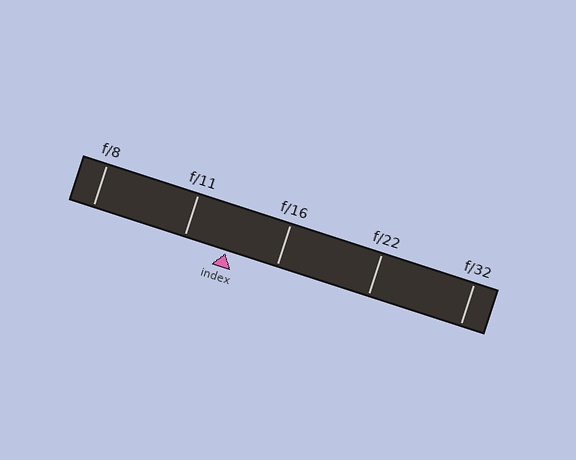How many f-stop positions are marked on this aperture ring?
There are 5 f-stop positions marked.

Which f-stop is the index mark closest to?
The index mark is closest to f/11.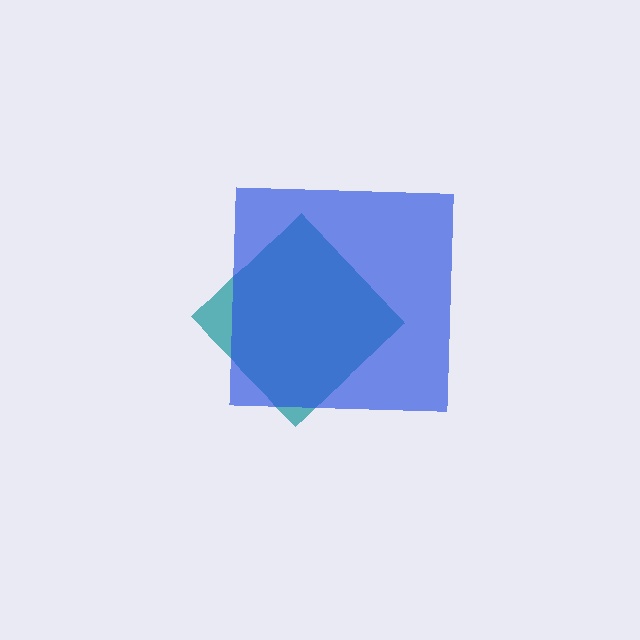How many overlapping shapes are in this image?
There are 2 overlapping shapes in the image.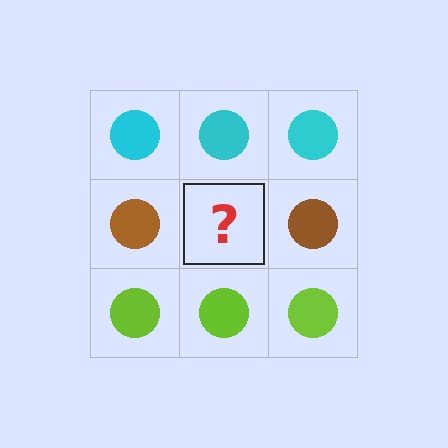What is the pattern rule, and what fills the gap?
The rule is that each row has a consistent color. The gap should be filled with a brown circle.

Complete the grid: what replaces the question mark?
The question mark should be replaced with a brown circle.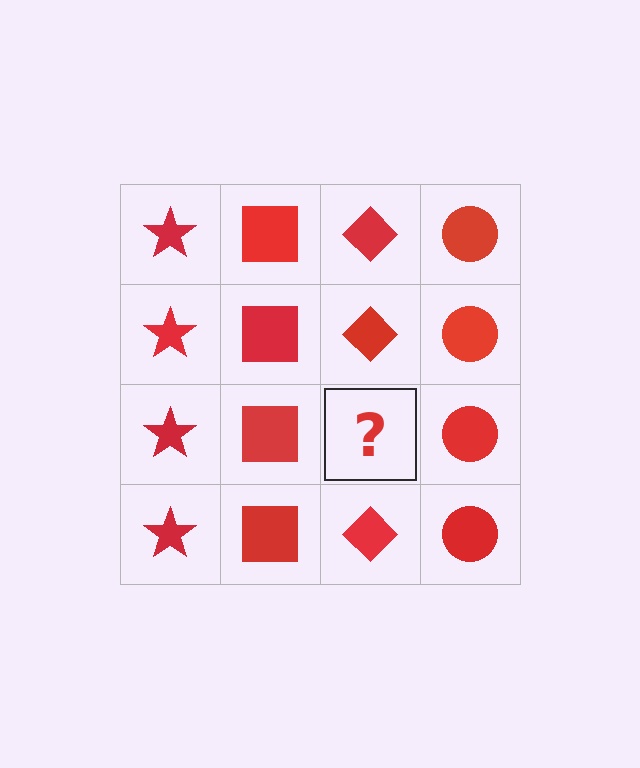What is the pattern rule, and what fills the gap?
The rule is that each column has a consistent shape. The gap should be filled with a red diamond.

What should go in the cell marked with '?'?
The missing cell should contain a red diamond.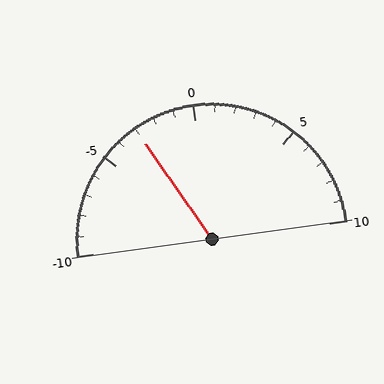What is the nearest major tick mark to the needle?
The nearest major tick mark is -5.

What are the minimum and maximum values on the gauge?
The gauge ranges from -10 to 10.